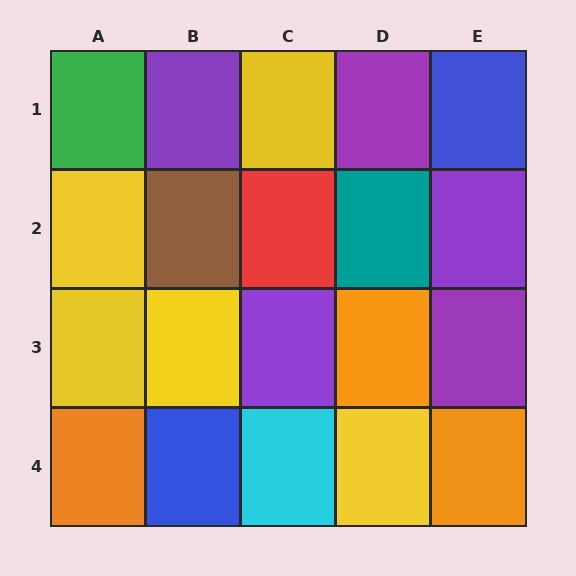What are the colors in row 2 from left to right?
Yellow, brown, red, teal, purple.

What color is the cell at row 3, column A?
Yellow.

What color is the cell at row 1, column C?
Yellow.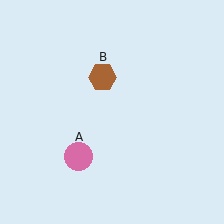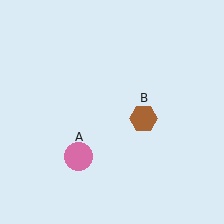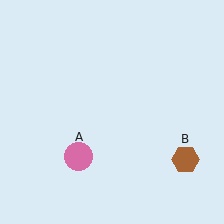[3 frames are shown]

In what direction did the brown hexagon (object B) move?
The brown hexagon (object B) moved down and to the right.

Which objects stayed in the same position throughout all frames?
Pink circle (object A) remained stationary.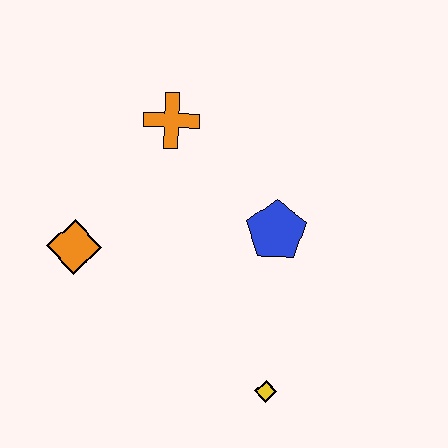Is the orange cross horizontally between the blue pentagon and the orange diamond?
Yes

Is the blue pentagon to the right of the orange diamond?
Yes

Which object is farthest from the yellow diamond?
The orange cross is farthest from the yellow diamond.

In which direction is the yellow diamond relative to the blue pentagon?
The yellow diamond is below the blue pentagon.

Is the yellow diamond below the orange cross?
Yes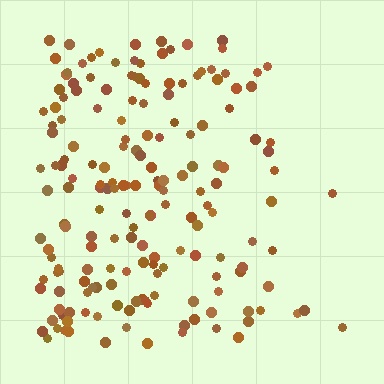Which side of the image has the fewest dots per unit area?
The right.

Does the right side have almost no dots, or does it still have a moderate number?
Still a moderate number, just noticeably fewer than the left.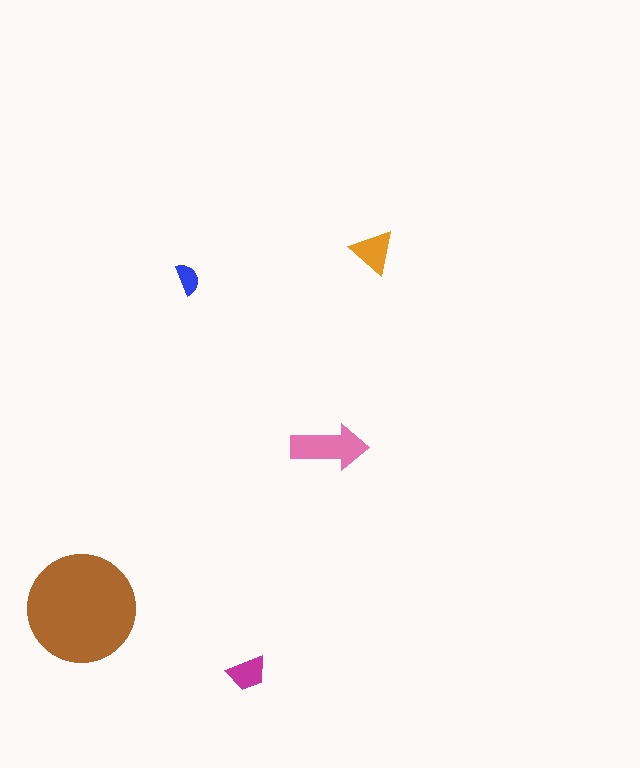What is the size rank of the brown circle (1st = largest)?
1st.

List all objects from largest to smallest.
The brown circle, the pink arrow, the orange triangle, the magenta trapezoid, the blue semicircle.